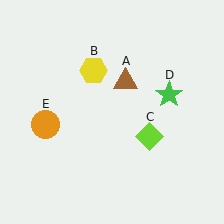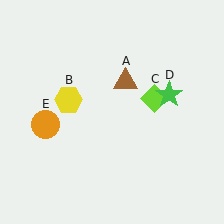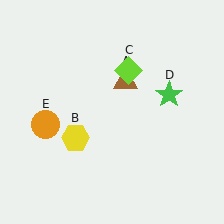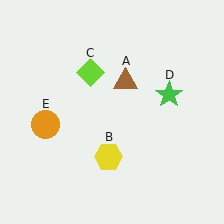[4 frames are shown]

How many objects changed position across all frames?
2 objects changed position: yellow hexagon (object B), lime diamond (object C).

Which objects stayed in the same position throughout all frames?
Brown triangle (object A) and green star (object D) and orange circle (object E) remained stationary.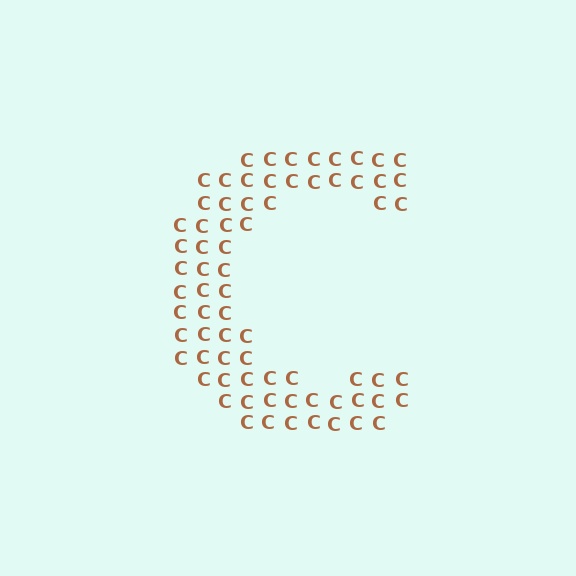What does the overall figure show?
The overall figure shows the letter C.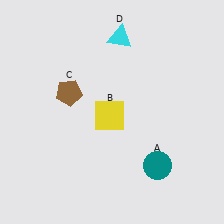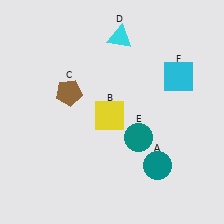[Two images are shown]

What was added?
A teal circle (E), a cyan square (F) were added in Image 2.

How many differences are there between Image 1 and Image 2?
There are 2 differences between the two images.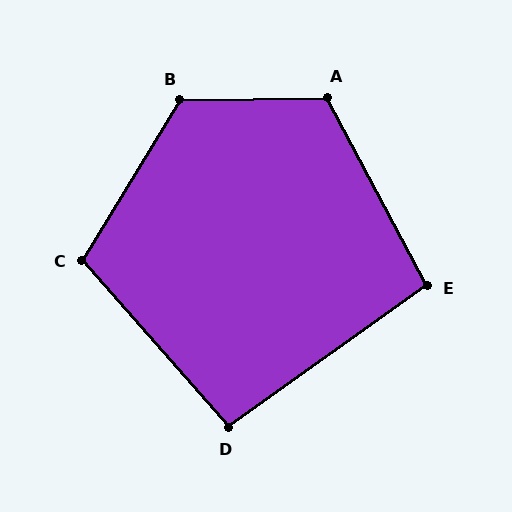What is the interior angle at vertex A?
Approximately 117 degrees (obtuse).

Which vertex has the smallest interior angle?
D, at approximately 96 degrees.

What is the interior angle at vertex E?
Approximately 98 degrees (obtuse).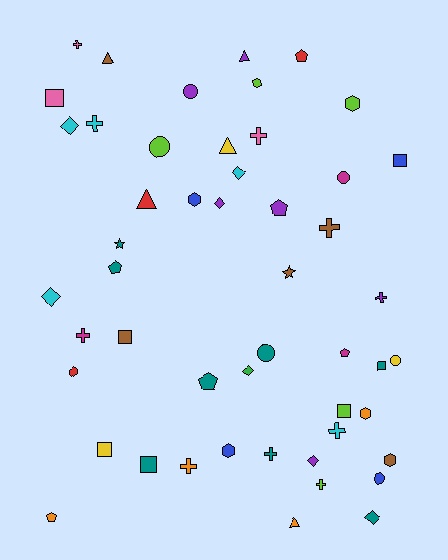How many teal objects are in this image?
There are 8 teal objects.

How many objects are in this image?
There are 50 objects.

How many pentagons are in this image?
There are 6 pentagons.